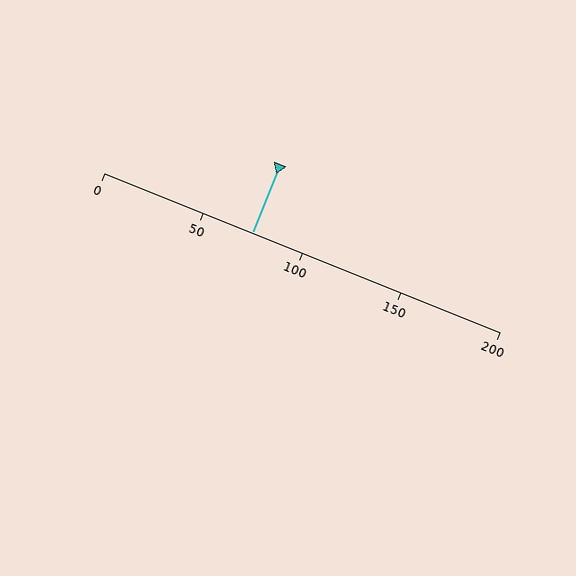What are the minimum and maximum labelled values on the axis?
The axis runs from 0 to 200.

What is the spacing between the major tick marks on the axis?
The major ticks are spaced 50 apart.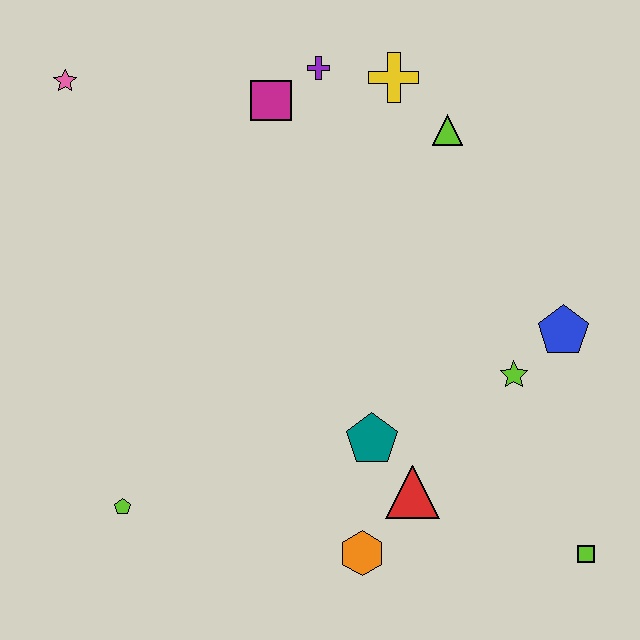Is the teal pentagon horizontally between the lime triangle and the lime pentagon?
Yes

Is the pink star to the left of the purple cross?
Yes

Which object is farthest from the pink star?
The lime square is farthest from the pink star.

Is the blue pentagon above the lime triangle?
No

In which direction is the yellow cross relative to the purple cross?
The yellow cross is to the right of the purple cross.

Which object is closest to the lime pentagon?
The orange hexagon is closest to the lime pentagon.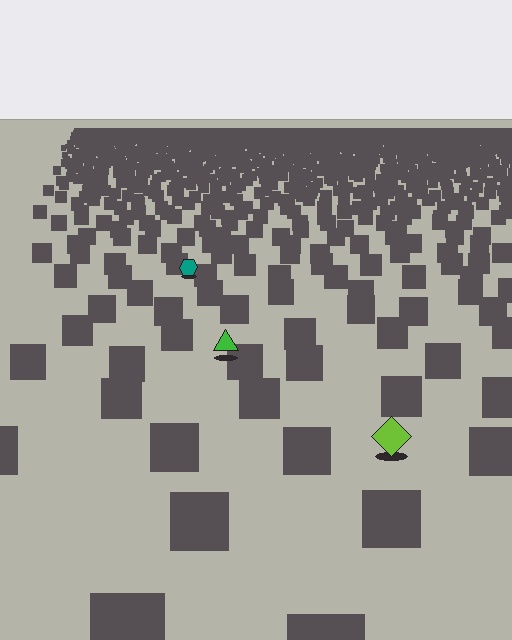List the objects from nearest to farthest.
From nearest to farthest: the lime diamond, the green triangle, the teal hexagon.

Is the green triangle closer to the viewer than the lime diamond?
No. The lime diamond is closer — you can tell from the texture gradient: the ground texture is coarser near it.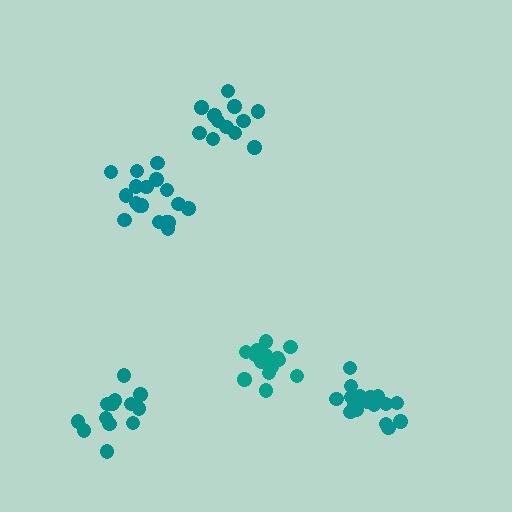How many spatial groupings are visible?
There are 5 spatial groupings.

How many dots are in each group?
Group 1: 18 dots, Group 2: 14 dots, Group 3: 14 dots, Group 4: 18 dots, Group 5: 12 dots (76 total).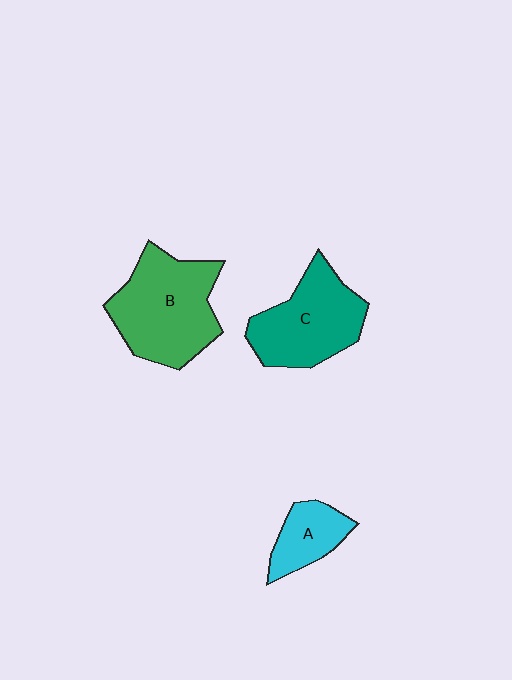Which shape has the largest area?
Shape B (green).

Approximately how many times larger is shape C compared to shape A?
Approximately 2.0 times.